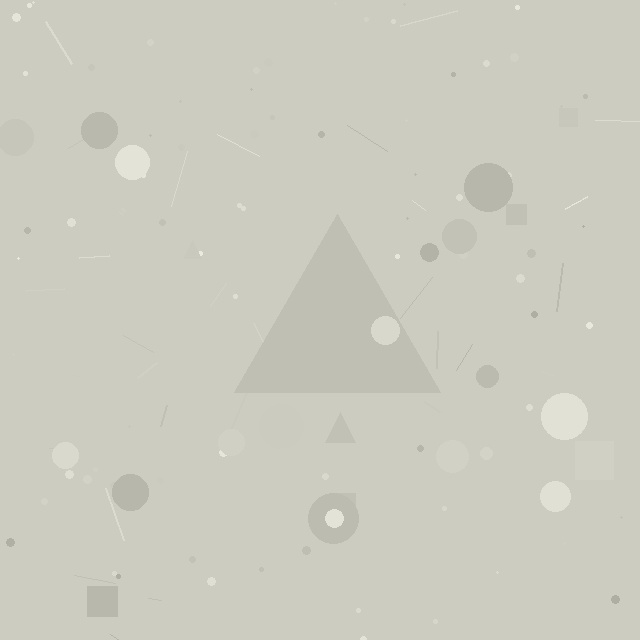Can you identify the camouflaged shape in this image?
The camouflaged shape is a triangle.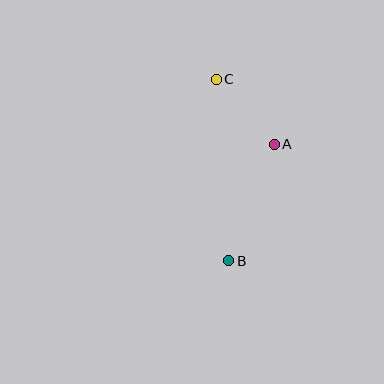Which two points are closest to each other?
Points A and C are closest to each other.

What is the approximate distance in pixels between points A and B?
The distance between A and B is approximately 125 pixels.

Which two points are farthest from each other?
Points B and C are farthest from each other.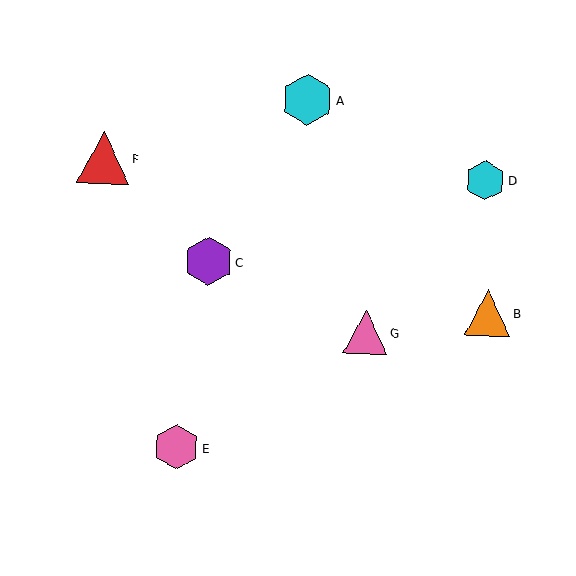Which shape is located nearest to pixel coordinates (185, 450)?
The pink hexagon (labeled E) at (176, 447) is nearest to that location.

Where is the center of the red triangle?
The center of the red triangle is at (104, 158).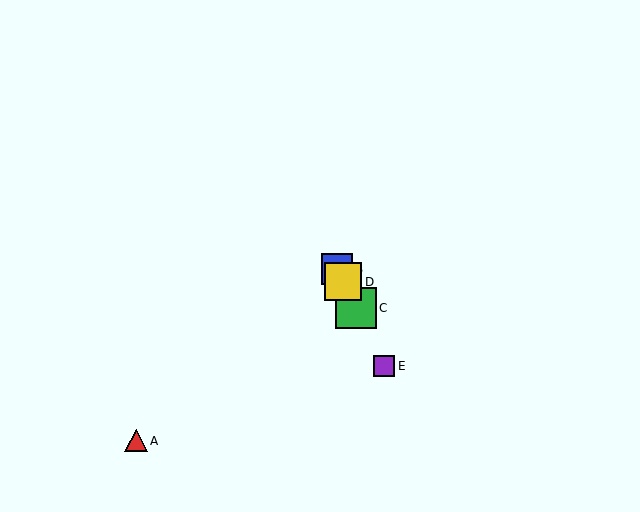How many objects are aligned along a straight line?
4 objects (B, C, D, E) are aligned along a straight line.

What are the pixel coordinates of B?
Object B is at (337, 269).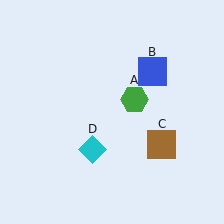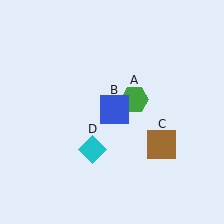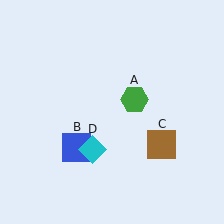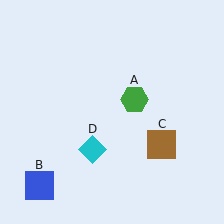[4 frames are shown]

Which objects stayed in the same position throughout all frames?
Green hexagon (object A) and brown square (object C) and cyan diamond (object D) remained stationary.